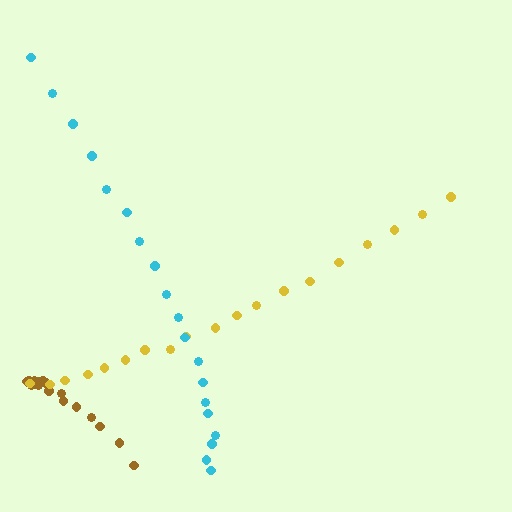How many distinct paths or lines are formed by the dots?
There are 3 distinct paths.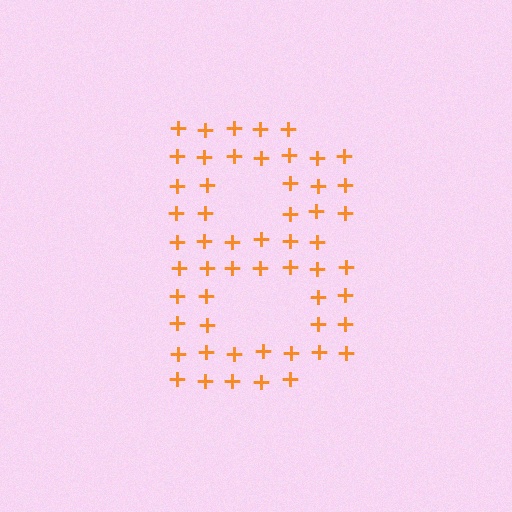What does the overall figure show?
The overall figure shows the letter B.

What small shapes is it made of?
It is made of small plus signs.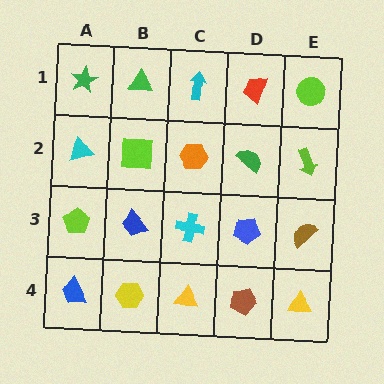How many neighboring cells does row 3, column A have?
3.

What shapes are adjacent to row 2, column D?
A red trapezoid (row 1, column D), a blue pentagon (row 3, column D), an orange hexagon (row 2, column C), a lime arrow (row 2, column E).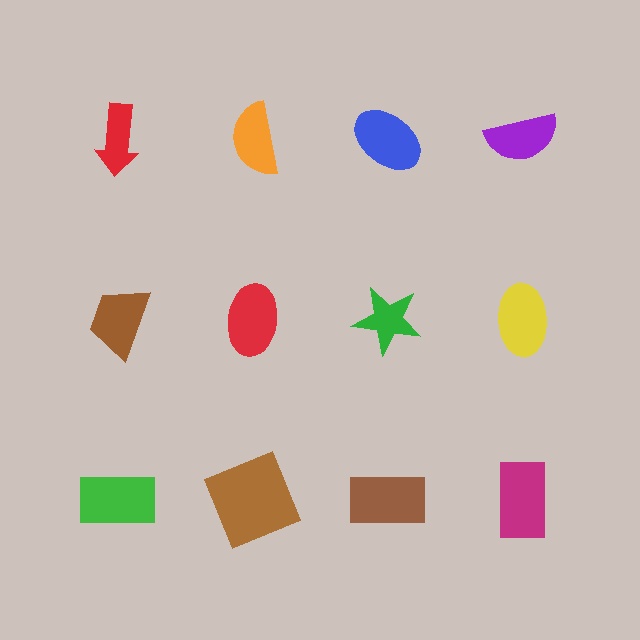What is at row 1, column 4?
A purple semicircle.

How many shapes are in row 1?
4 shapes.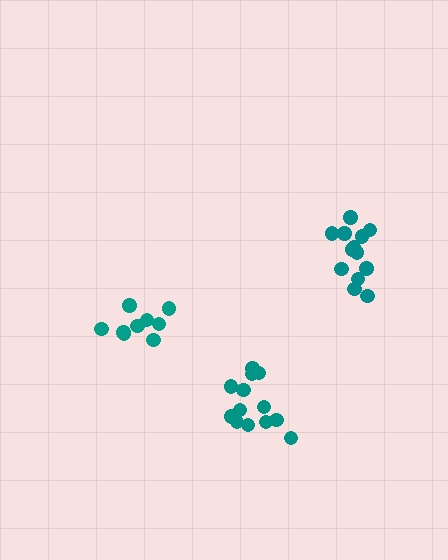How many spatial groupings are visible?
There are 3 spatial groupings.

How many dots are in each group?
Group 1: 13 dots, Group 2: 13 dots, Group 3: 9 dots (35 total).